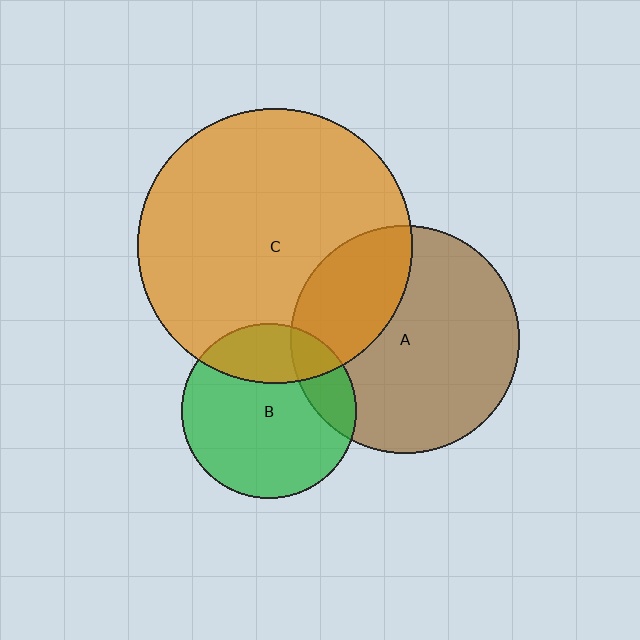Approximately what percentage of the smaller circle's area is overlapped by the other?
Approximately 30%.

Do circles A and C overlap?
Yes.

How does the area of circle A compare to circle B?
Approximately 1.7 times.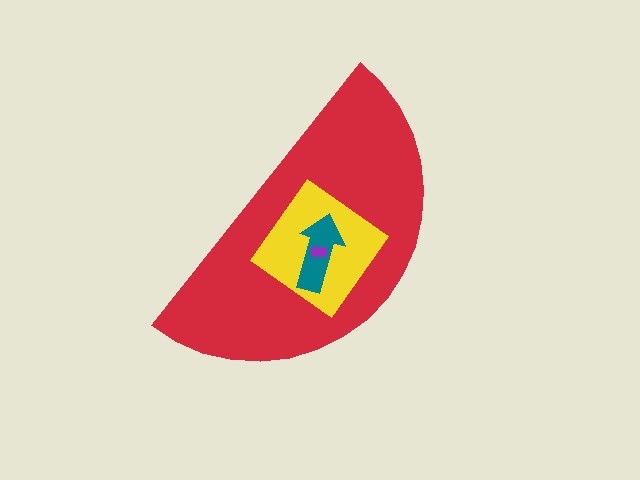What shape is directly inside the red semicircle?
The yellow diamond.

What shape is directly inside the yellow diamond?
The teal arrow.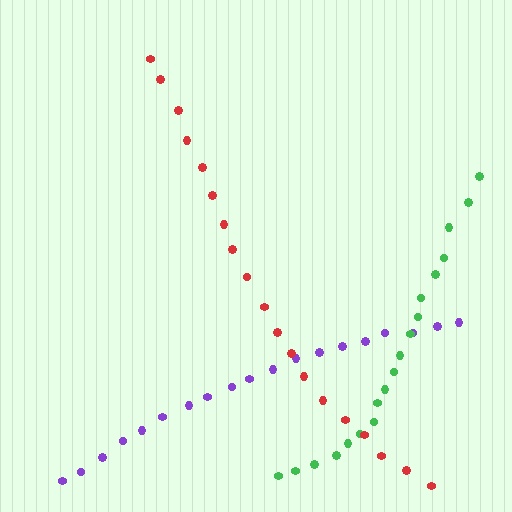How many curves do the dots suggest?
There are 3 distinct paths.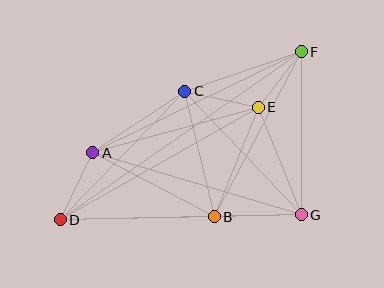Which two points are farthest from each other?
Points D and F are farthest from each other.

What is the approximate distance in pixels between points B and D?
The distance between B and D is approximately 154 pixels.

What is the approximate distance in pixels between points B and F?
The distance between B and F is approximately 187 pixels.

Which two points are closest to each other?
Points E and F are closest to each other.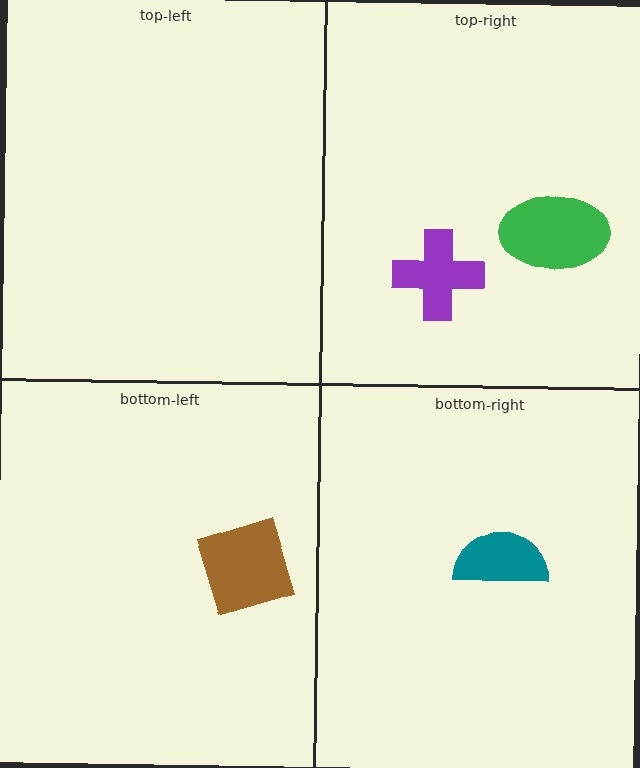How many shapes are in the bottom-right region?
1.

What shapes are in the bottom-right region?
The teal semicircle.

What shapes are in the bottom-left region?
The brown square.